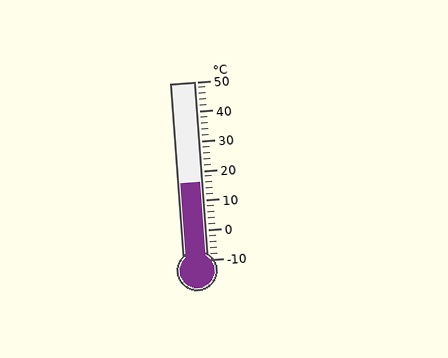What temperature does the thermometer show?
The thermometer shows approximately 16°C.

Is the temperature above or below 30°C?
The temperature is below 30°C.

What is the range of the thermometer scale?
The thermometer scale ranges from -10°C to 50°C.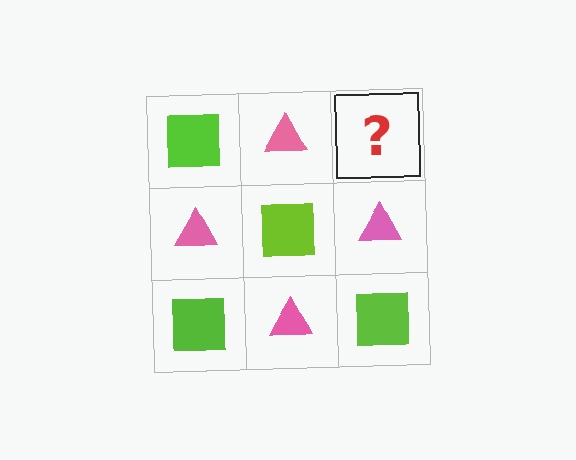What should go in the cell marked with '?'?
The missing cell should contain a lime square.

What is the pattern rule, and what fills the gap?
The rule is that it alternates lime square and pink triangle in a checkerboard pattern. The gap should be filled with a lime square.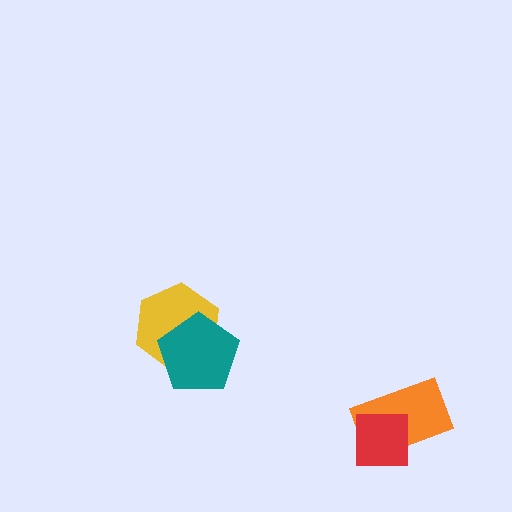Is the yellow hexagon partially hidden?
Yes, it is partially covered by another shape.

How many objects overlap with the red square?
1 object overlaps with the red square.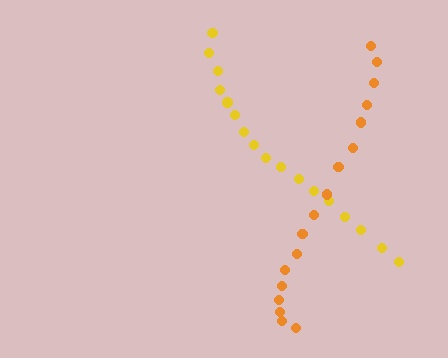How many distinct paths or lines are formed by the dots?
There are 2 distinct paths.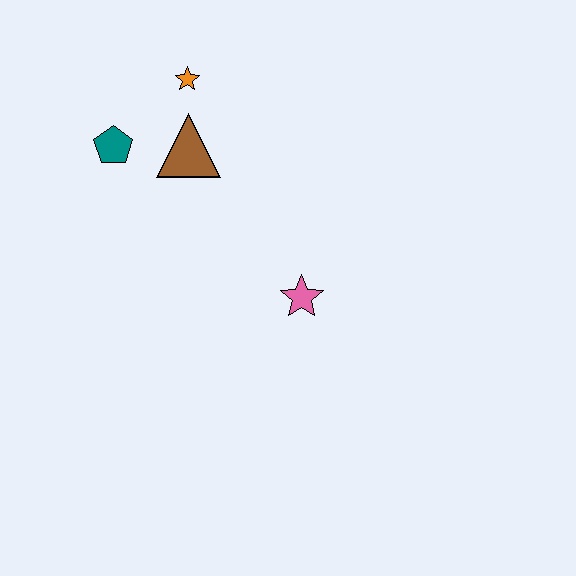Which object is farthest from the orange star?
The pink star is farthest from the orange star.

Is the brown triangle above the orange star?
No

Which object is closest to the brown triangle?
The orange star is closest to the brown triangle.